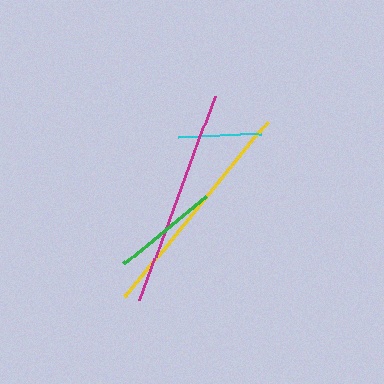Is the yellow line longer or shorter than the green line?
The yellow line is longer than the green line.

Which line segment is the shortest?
The cyan line is the shortest at approximately 83 pixels.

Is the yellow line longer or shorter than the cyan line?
The yellow line is longer than the cyan line.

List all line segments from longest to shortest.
From longest to shortest: yellow, magenta, green, cyan.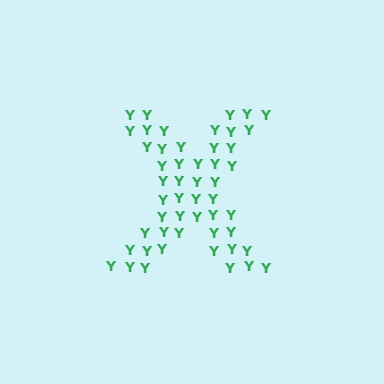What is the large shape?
The large shape is the letter X.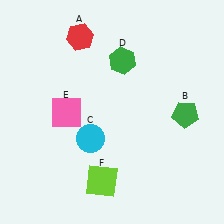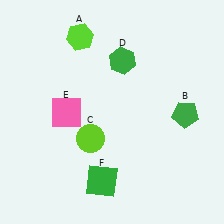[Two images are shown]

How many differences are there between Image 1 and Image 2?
There are 3 differences between the two images.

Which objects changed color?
A changed from red to lime. C changed from cyan to lime. F changed from lime to green.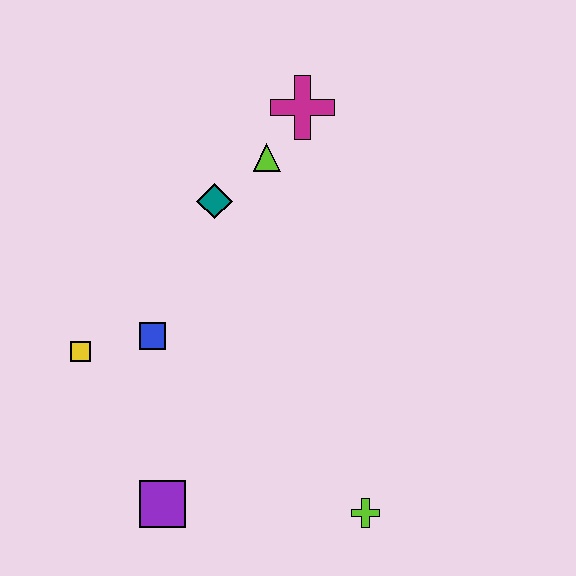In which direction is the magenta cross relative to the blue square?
The magenta cross is above the blue square.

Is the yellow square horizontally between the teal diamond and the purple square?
No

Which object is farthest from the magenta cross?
The purple square is farthest from the magenta cross.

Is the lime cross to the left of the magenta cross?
No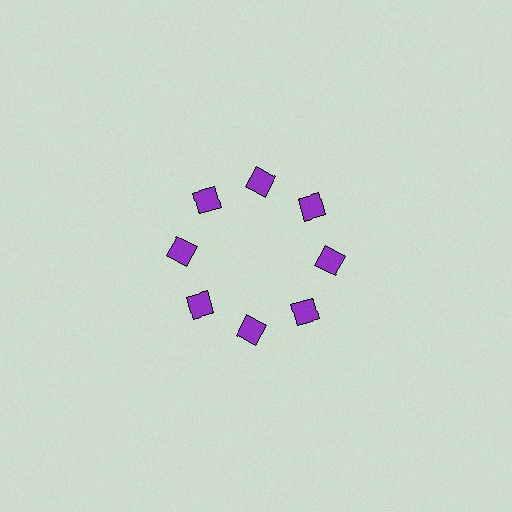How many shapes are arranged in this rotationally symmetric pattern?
There are 8 shapes, arranged in 8 groups of 1.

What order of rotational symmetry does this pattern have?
This pattern has 8-fold rotational symmetry.